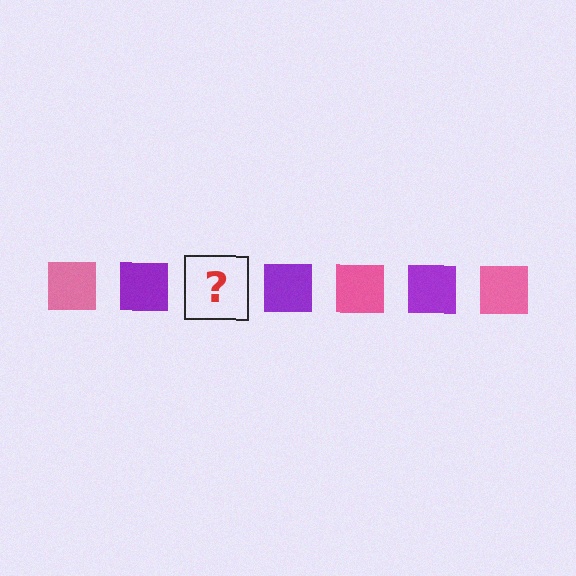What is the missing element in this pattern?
The missing element is a pink square.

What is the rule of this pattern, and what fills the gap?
The rule is that the pattern cycles through pink, purple squares. The gap should be filled with a pink square.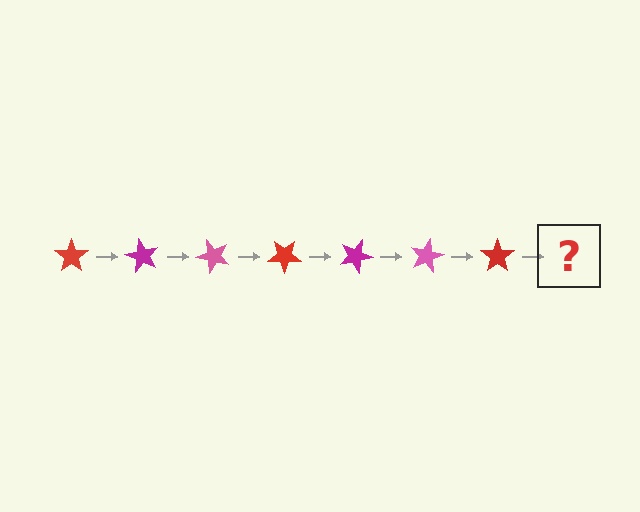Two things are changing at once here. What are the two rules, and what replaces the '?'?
The two rules are that it rotates 60 degrees each step and the color cycles through red, magenta, and pink. The '?' should be a magenta star, rotated 420 degrees from the start.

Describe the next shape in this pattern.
It should be a magenta star, rotated 420 degrees from the start.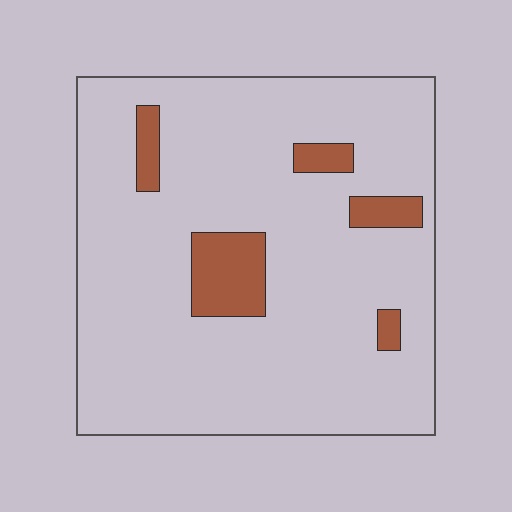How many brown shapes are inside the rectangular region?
5.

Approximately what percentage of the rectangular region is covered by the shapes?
Approximately 10%.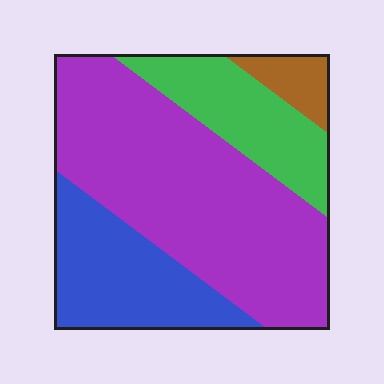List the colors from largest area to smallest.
From largest to smallest: purple, blue, green, brown.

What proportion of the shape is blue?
Blue covers around 25% of the shape.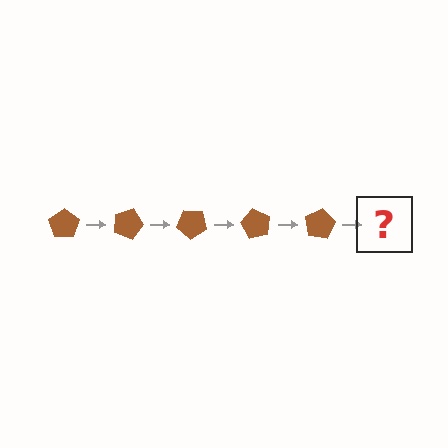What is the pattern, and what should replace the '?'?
The pattern is that the pentagon rotates 20 degrees each step. The '?' should be a brown pentagon rotated 100 degrees.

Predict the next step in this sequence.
The next step is a brown pentagon rotated 100 degrees.